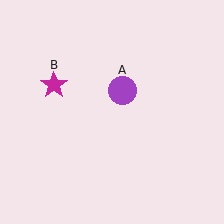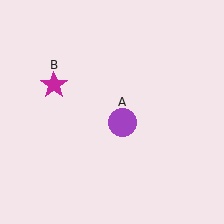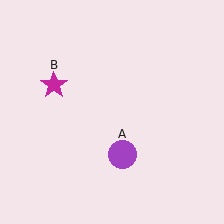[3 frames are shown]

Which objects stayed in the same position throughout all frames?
Magenta star (object B) remained stationary.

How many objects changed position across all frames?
1 object changed position: purple circle (object A).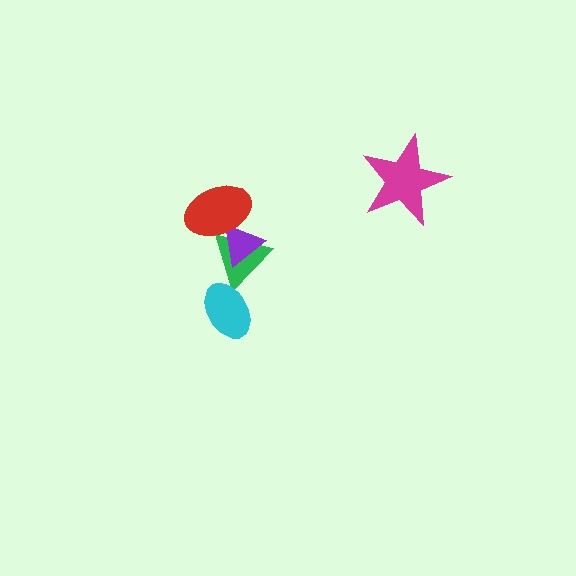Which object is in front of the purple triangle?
The red ellipse is in front of the purple triangle.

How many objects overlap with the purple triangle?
2 objects overlap with the purple triangle.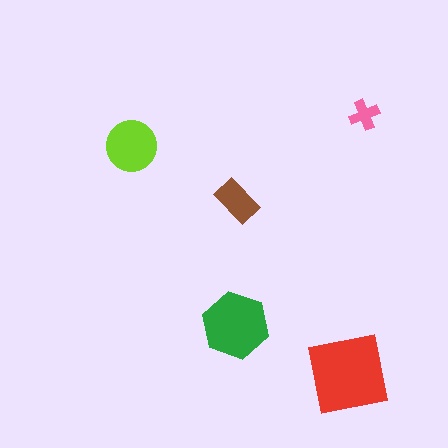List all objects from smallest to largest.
The pink cross, the brown rectangle, the lime circle, the green hexagon, the red square.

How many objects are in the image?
There are 5 objects in the image.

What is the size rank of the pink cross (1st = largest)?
5th.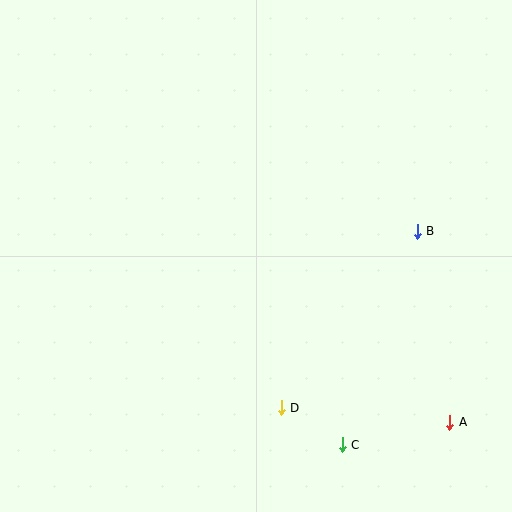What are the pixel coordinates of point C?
Point C is at (342, 445).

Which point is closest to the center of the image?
Point D at (281, 408) is closest to the center.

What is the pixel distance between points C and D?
The distance between C and D is 71 pixels.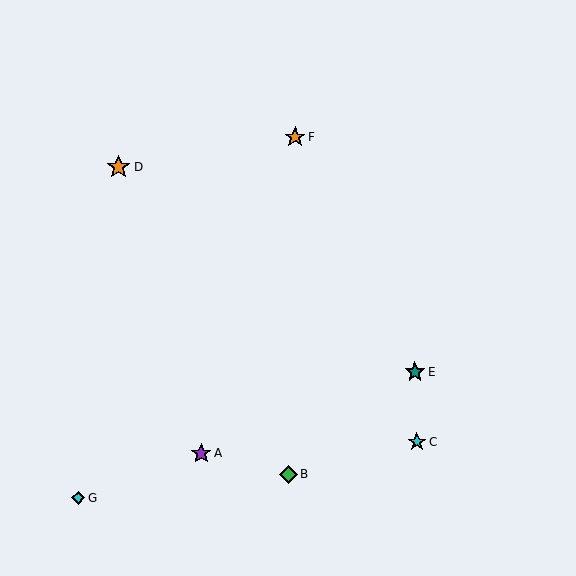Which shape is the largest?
The orange star (labeled D) is the largest.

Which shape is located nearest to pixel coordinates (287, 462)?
The green diamond (labeled B) at (288, 474) is nearest to that location.